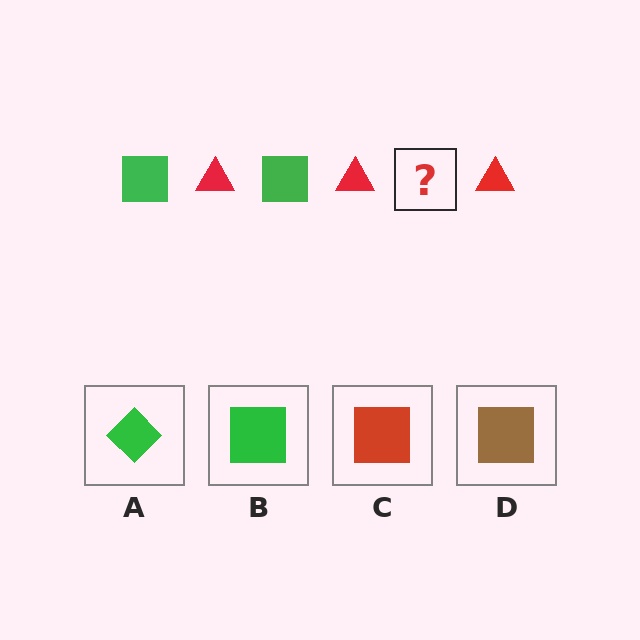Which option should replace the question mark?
Option B.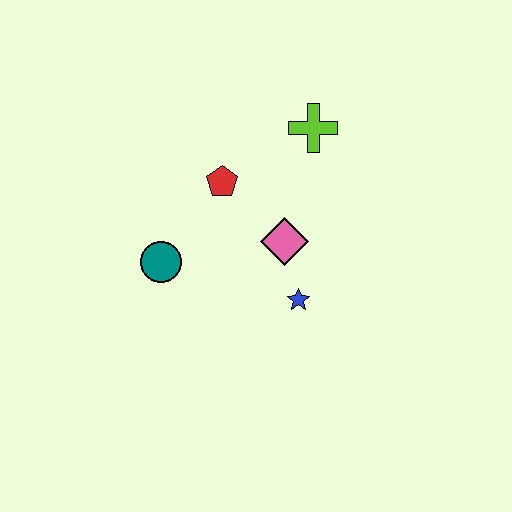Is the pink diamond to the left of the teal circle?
No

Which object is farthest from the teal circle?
The lime cross is farthest from the teal circle.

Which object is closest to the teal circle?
The red pentagon is closest to the teal circle.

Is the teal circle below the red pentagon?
Yes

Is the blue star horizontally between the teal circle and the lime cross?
Yes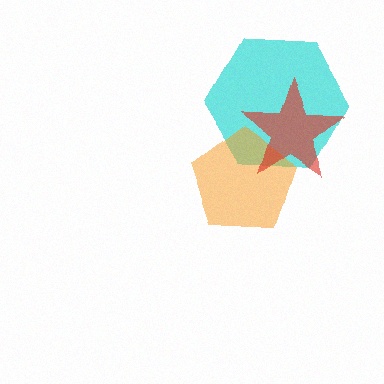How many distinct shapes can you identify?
There are 3 distinct shapes: a cyan hexagon, an orange pentagon, a red star.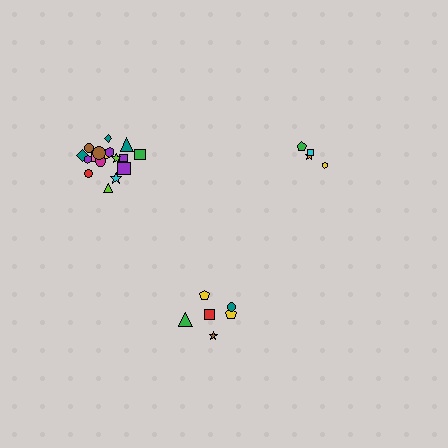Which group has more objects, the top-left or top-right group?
The top-left group.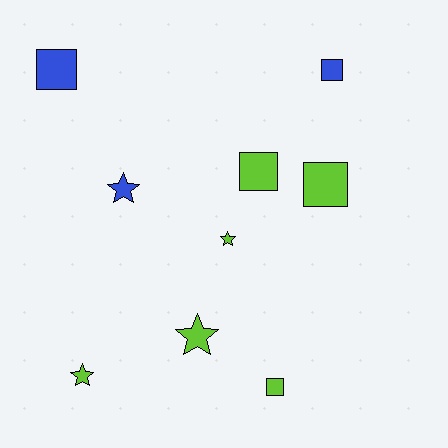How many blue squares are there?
There are 2 blue squares.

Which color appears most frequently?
Lime, with 6 objects.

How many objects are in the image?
There are 9 objects.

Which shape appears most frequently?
Square, with 5 objects.